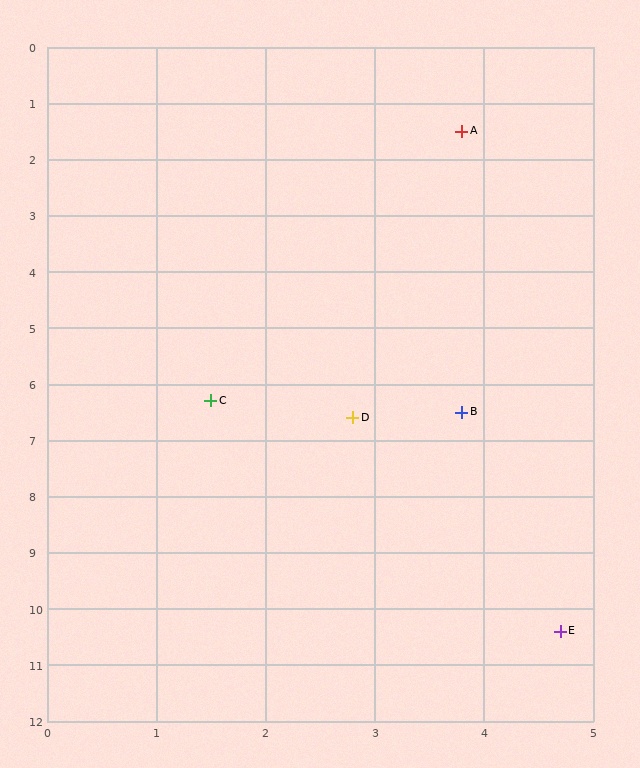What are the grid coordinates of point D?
Point D is at approximately (2.8, 6.6).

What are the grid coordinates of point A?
Point A is at approximately (3.8, 1.5).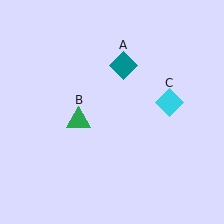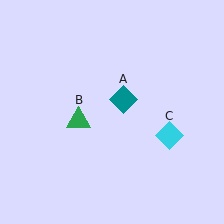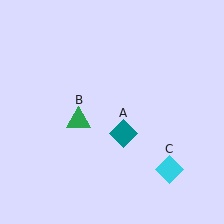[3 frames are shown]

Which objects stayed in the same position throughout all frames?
Green triangle (object B) remained stationary.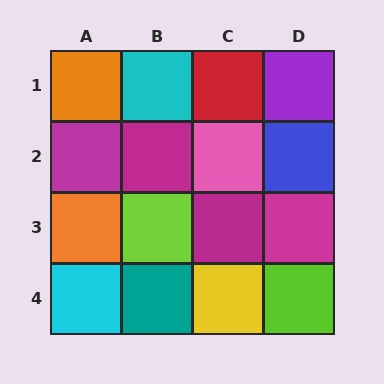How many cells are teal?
1 cell is teal.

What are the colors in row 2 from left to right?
Magenta, magenta, pink, blue.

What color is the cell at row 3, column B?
Lime.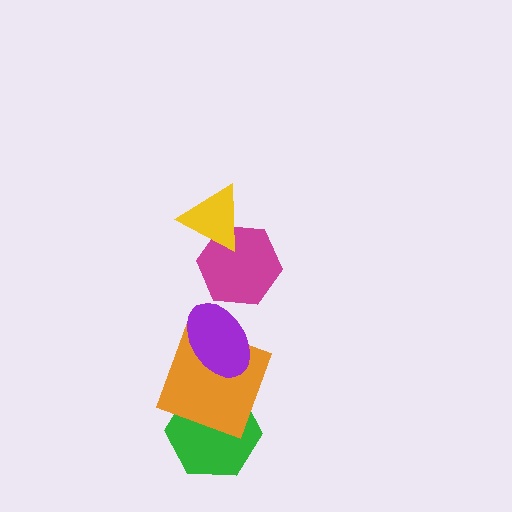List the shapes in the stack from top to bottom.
From top to bottom: the yellow triangle, the magenta hexagon, the purple ellipse, the orange square, the green hexagon.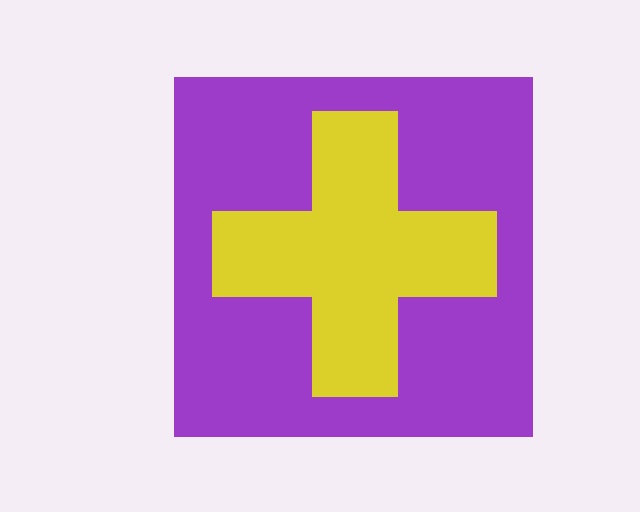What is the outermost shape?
The purple square.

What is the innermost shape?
The yellow cross.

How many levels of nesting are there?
2.